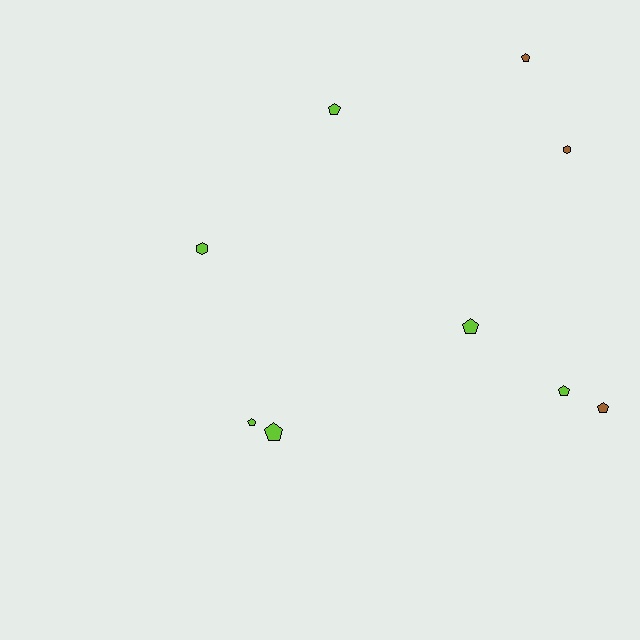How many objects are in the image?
There are 9 objects.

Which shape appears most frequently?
Pentagon, with 7 objects.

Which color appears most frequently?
Lime, with 6 objects.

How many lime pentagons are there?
There are 5 lime pentagons.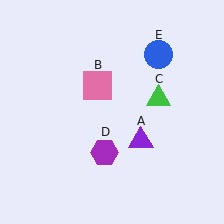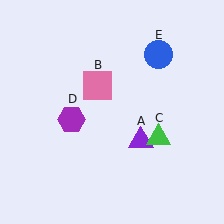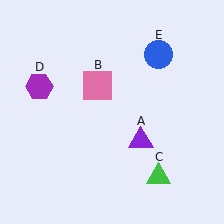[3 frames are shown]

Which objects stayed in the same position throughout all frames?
Purple triangle (object A) and pink square (object B) and blue circle (object E) remained stationary.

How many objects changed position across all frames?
2 objects changed position: green triangle (object C), purple hexagon (object D).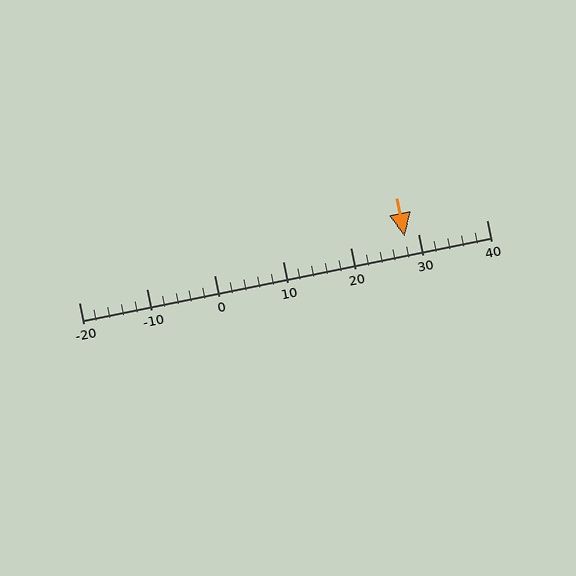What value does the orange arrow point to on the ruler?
The orange arrow points to approximately 28.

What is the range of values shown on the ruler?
The ruler shows values from -20 to 40.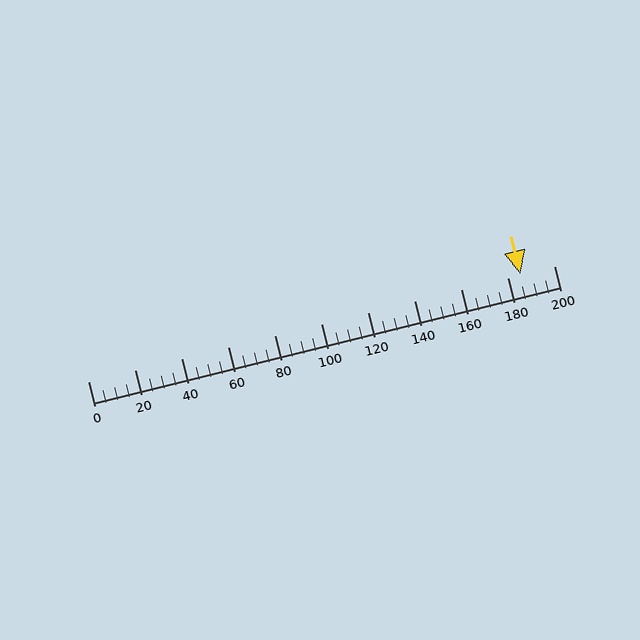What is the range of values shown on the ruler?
The ruler shows values from 0 to 200.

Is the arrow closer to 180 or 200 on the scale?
The arrow is closer to 180.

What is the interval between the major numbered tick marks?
The major tick marks are spaced 20 units apart.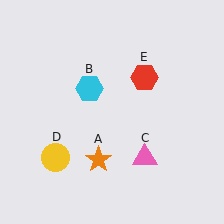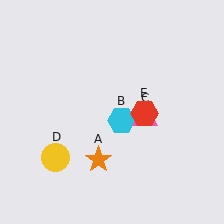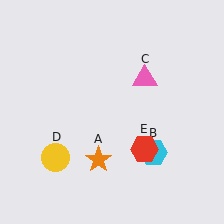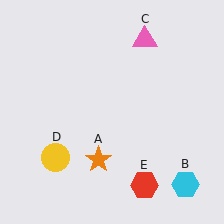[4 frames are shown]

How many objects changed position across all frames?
3 objects changed position: cyan hexagon (object B), pink triangle (object C), red hexagon (object E).